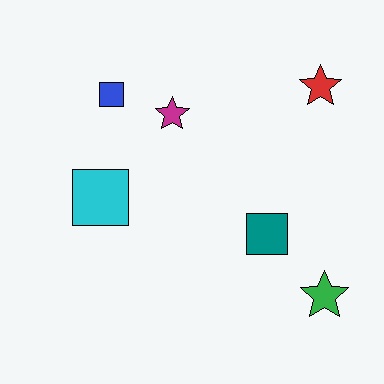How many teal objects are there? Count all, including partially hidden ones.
There is 1 teal object.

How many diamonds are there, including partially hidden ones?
There are no diamonds.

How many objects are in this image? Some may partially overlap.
There are 6 objects.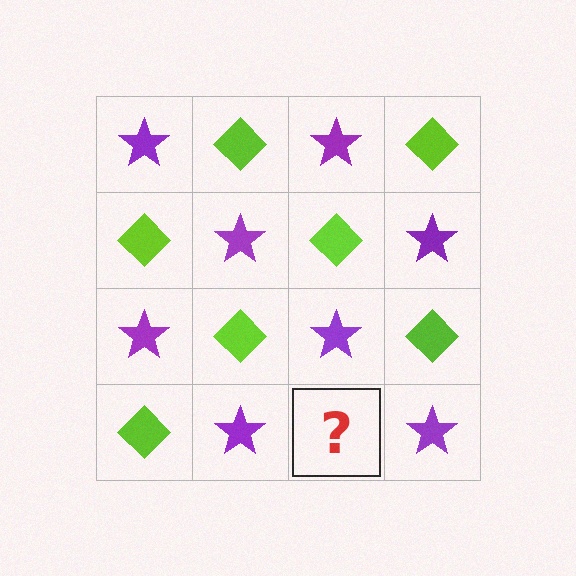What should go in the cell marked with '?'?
The missing cell should contain a lime diamond.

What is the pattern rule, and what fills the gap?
The rule is that it alternates purple star and lime diamond in a checkerboard pattern. The gap should be filled with a lime diamond.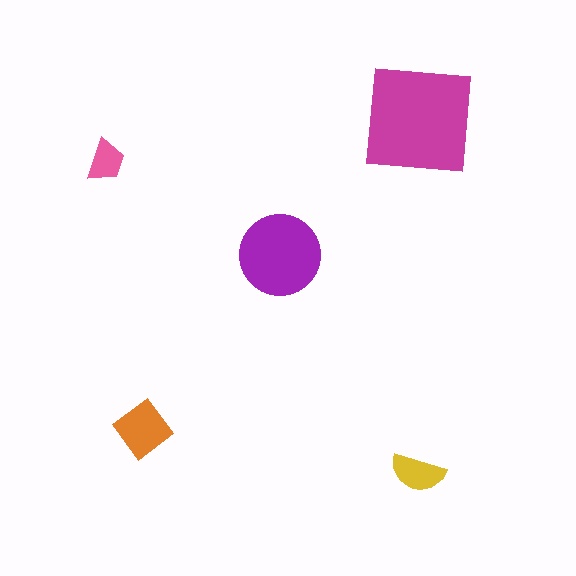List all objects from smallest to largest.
The pink trapezoid, the yellow semicircle, the orange diamond, the purple circle, the magenta square.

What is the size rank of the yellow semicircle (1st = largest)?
4th.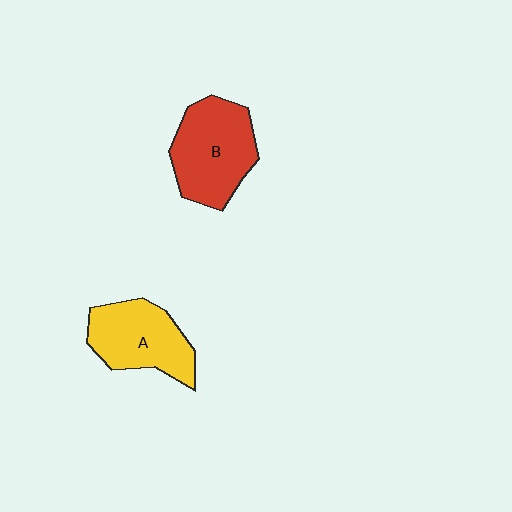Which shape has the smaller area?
Shape A (yellow).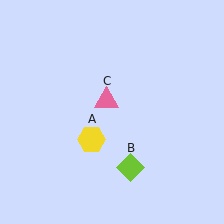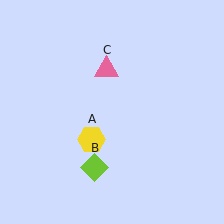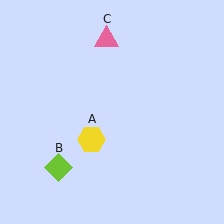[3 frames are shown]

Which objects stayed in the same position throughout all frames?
Yellow hexagon (object A) remained stationary.